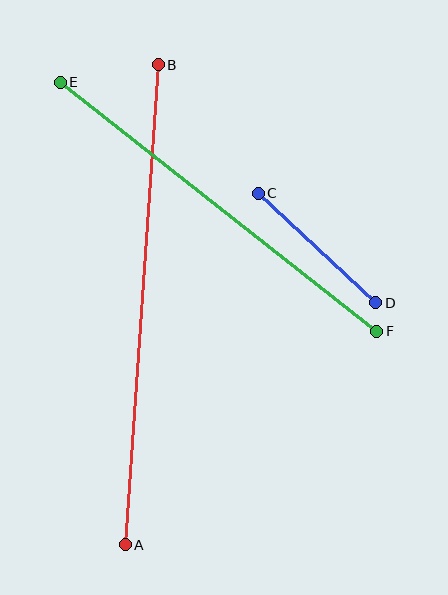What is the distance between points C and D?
The distance is approximately 161 pixels.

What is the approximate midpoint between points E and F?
The midpoint is at approximately (219, 207) pixels.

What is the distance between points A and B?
The distance is approximately 481 pixels.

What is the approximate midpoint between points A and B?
The midpoint is at approximately (142, 305) pixels.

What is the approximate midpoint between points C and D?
The midpoint is at approximately (317, 248) pixels.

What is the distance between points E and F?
The distance is approximately 403 pixels.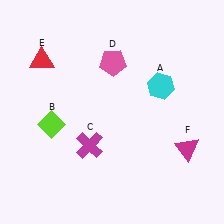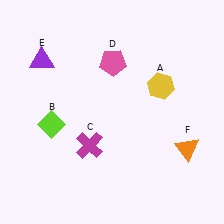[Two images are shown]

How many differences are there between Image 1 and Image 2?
There are 3 differences between the two images.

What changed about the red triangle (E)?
In Image 1, E is red. In Image 2, it changed to purple.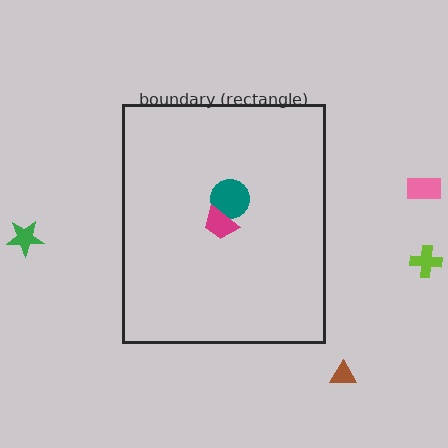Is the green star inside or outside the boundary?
Outside.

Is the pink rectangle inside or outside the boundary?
Outside.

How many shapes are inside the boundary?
2 inside, 4 outside.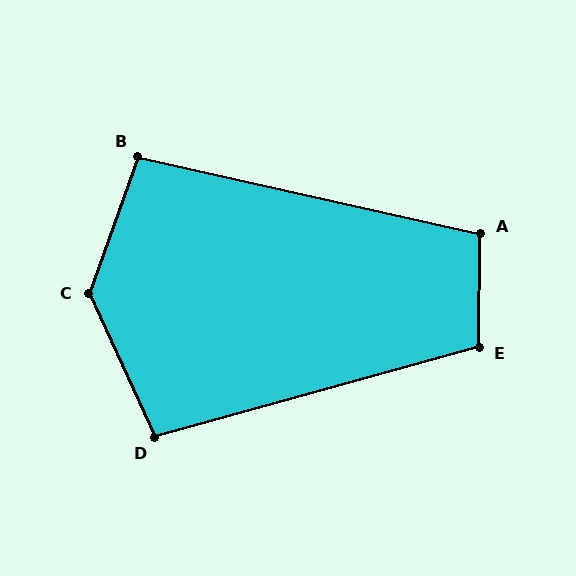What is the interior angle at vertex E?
Approximately 106 degrees (obtuse).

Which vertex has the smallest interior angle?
B, at approximately 97 degrees.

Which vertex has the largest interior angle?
C, at approximately 135 degrees.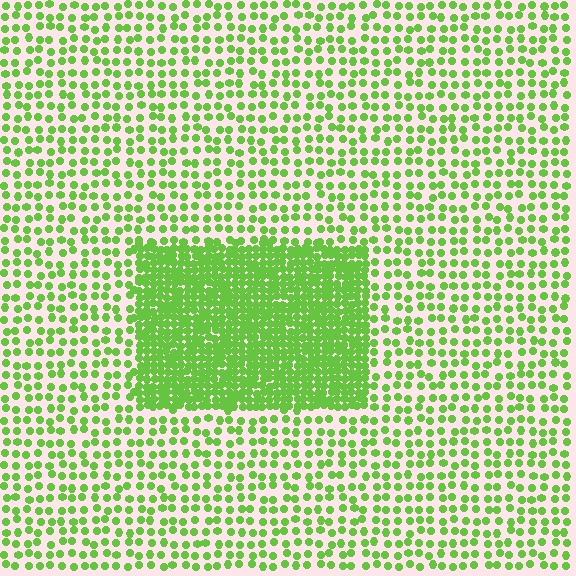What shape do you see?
I see a rectangle.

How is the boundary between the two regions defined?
The boundary is defined by a change in element density (approximately 2.7x ratio). All elements are the same color, size, and shape.